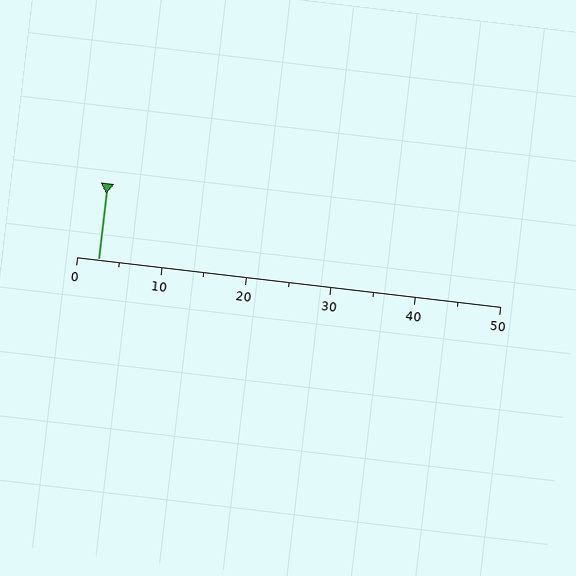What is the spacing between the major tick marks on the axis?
The major ticks are spaced 10 apart.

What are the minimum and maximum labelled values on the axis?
The axis runs from 0 to 50.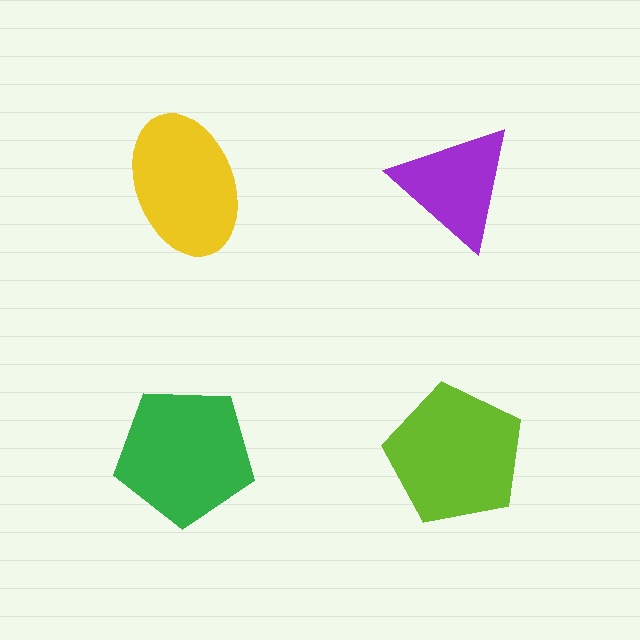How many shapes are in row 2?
2 shapes.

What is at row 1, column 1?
A yellow ellipse.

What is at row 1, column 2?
A purple triangle.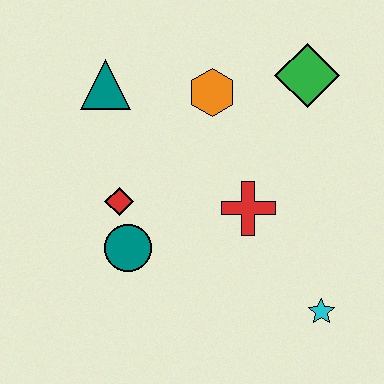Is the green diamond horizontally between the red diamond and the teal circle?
No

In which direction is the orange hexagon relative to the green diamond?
The orange hexagon is to the left of the green diamond.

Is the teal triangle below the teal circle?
No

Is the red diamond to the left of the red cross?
Yes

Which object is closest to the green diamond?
The orange hexagon is closest to the green diamond.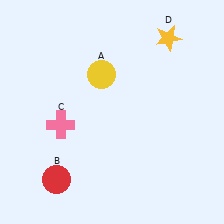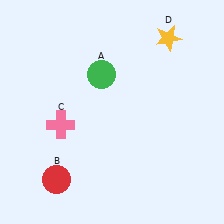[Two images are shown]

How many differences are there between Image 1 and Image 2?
There is 1 difference between the two images.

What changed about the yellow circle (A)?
In Image 1, A is yellow. In Image 2, it changed to green.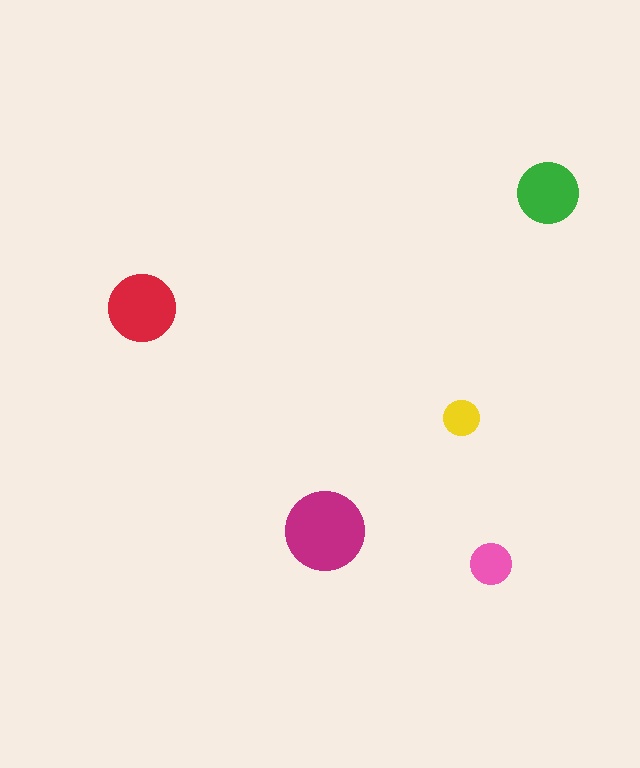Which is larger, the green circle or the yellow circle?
The green one.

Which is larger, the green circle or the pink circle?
The green one.